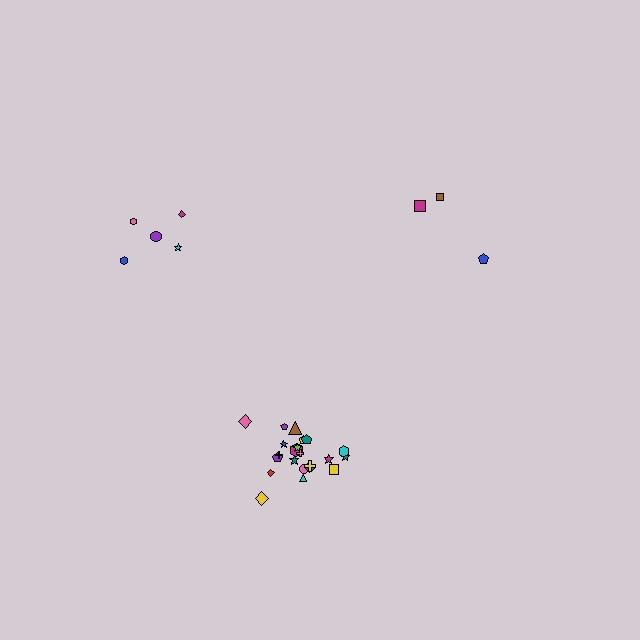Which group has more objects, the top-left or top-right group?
The top-left group.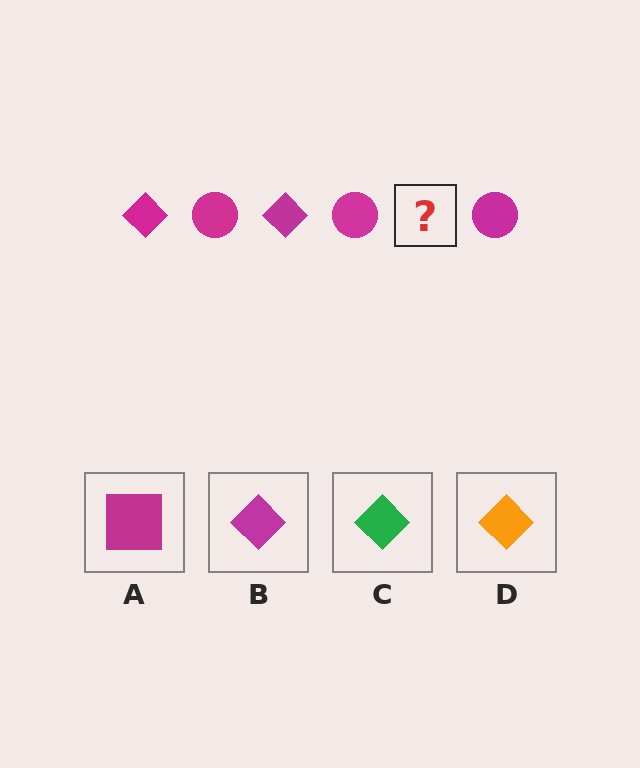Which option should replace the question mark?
Option B.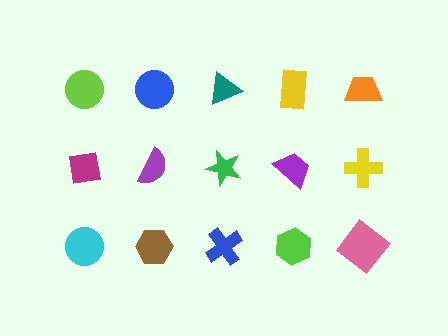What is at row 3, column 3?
A blue cross.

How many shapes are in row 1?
5 shapes.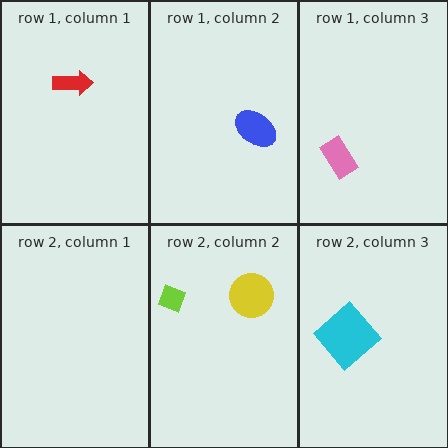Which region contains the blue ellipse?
The row 1, column 2 region.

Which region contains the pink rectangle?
The row 1, column 3 region.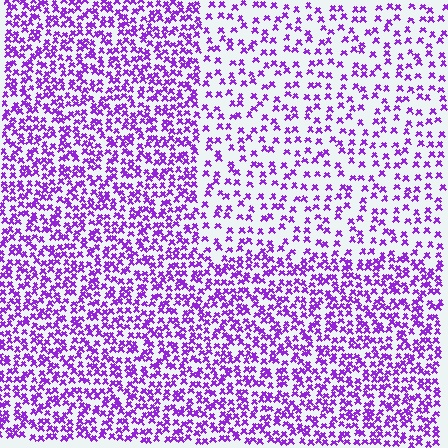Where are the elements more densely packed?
The elements are more densely packed outside the rectangle boundary.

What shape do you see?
I see a rectangle.